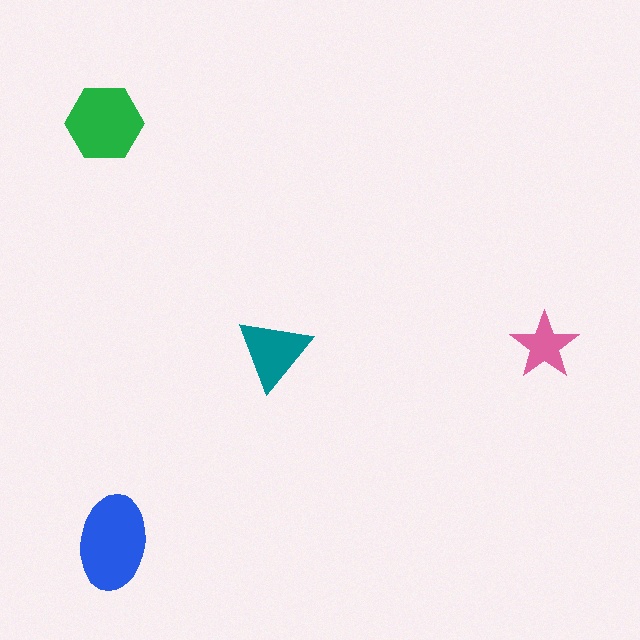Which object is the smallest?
The pink star.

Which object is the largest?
The blue ellipse.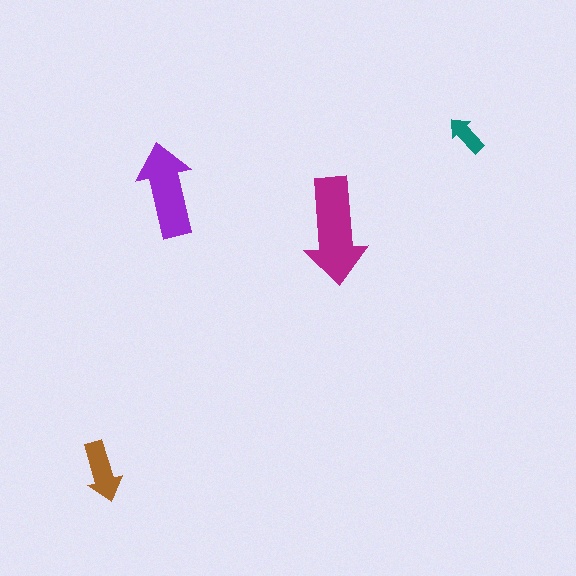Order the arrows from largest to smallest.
the magenta one, the purple one, the brown one, the teal one.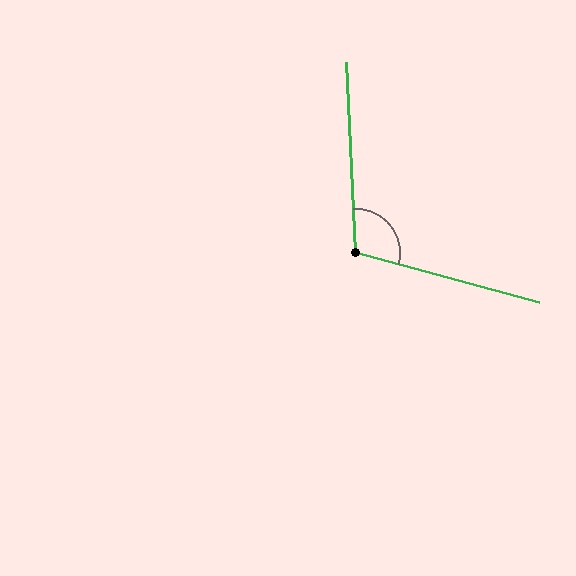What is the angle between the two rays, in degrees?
Approximately 108 degrees.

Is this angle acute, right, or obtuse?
It is obtuse.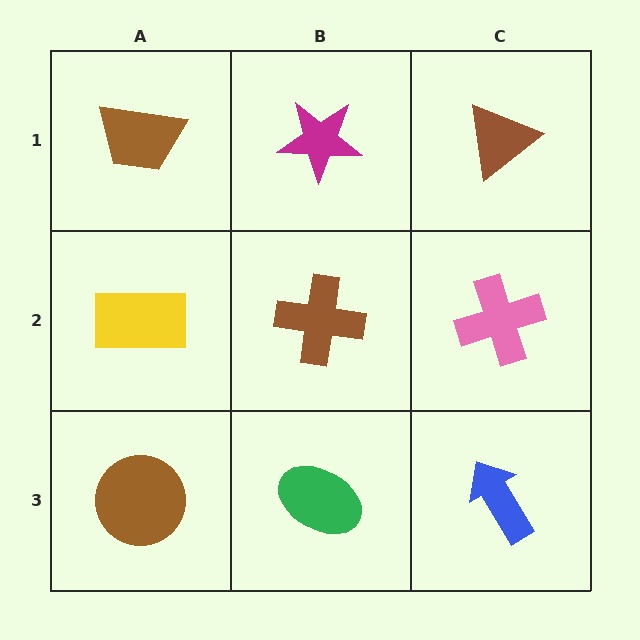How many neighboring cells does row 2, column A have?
3.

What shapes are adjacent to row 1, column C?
A pink cross (row 2, column C), a magenta star (row 1, column B).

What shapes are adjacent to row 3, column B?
A brown cross (row 2, column B), a brown circle (row 3, column A), a blue arrow (row 3, column C).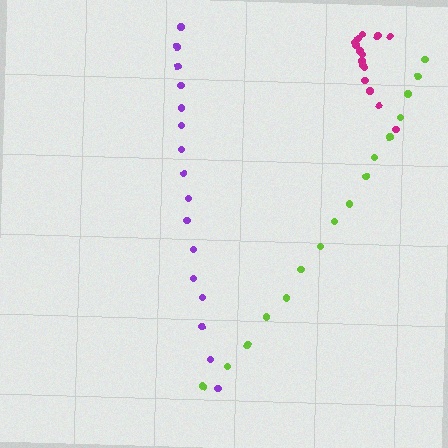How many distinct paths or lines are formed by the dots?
There are 3 distinct paths.